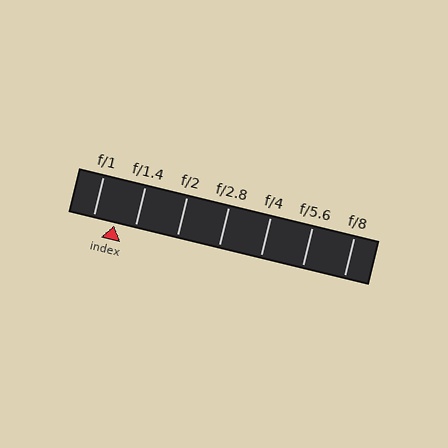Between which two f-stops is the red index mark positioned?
The index mark is between f/1 and f/1.4.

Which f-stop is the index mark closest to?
The index mark is closest to f/1.4.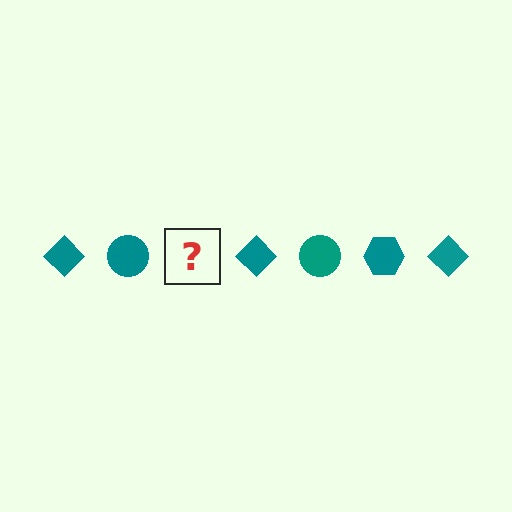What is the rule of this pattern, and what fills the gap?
The rule is that the pattern cycles through diamond, circle, hexagon shapes in teal. The gap should be filled with a teal hexagon.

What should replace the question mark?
The question mark should be replaced with a teal hexagon.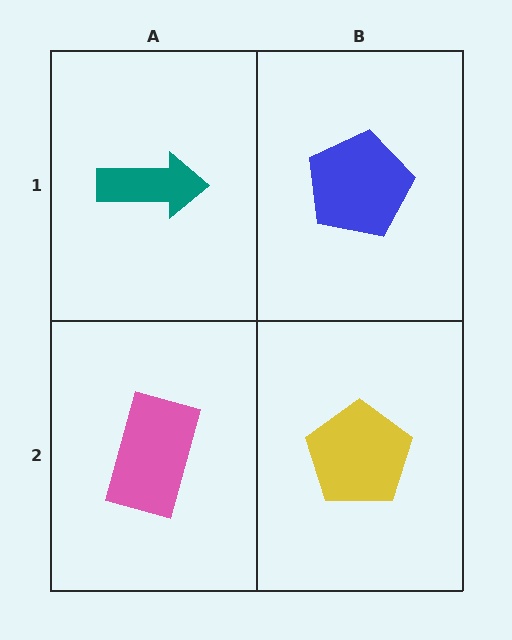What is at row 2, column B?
A yellow pentagon.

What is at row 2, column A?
A pink rectangle.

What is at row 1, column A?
A teal arrow.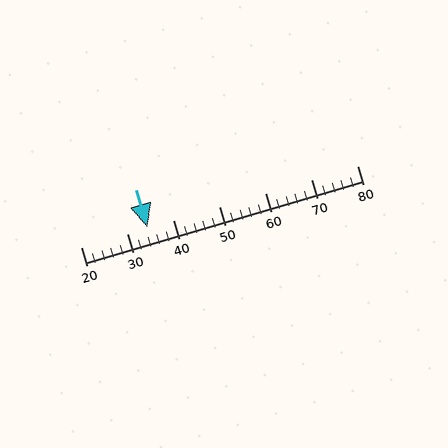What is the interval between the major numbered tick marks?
The major tick marks are spaced 10 units apart.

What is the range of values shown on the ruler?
The ruler shows values from 20 to 80.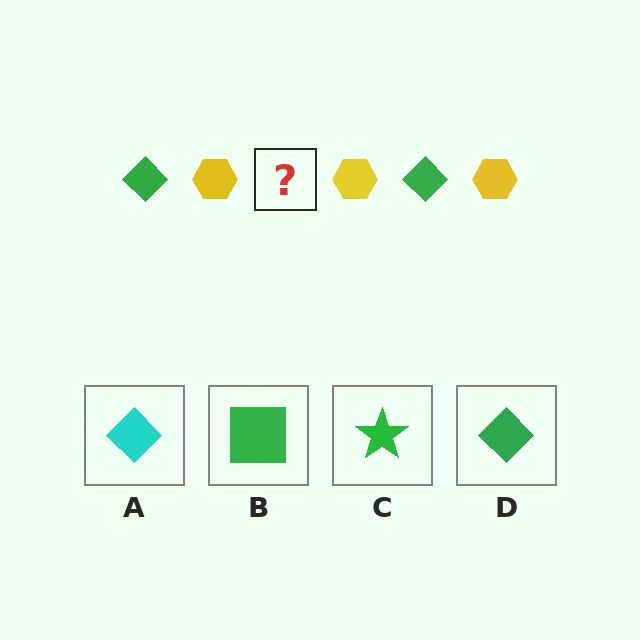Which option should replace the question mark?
Option D.